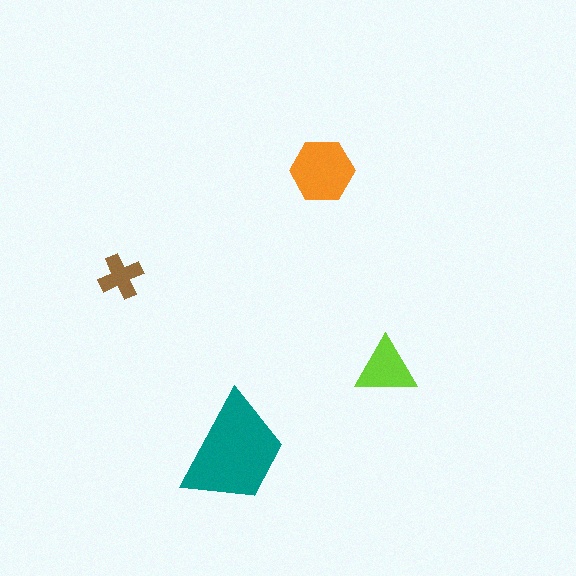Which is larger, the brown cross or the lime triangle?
The lime triangle.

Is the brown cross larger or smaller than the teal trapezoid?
Smaller.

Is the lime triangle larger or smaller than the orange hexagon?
Smaller.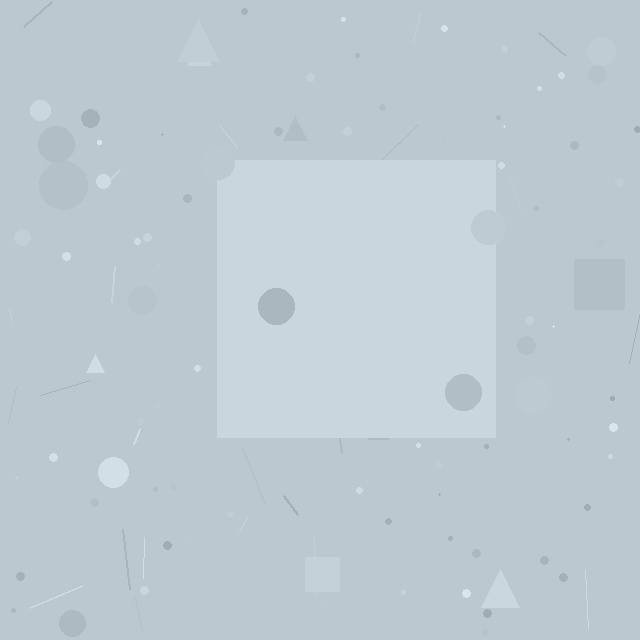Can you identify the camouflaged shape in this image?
The camouflaged shape is a square.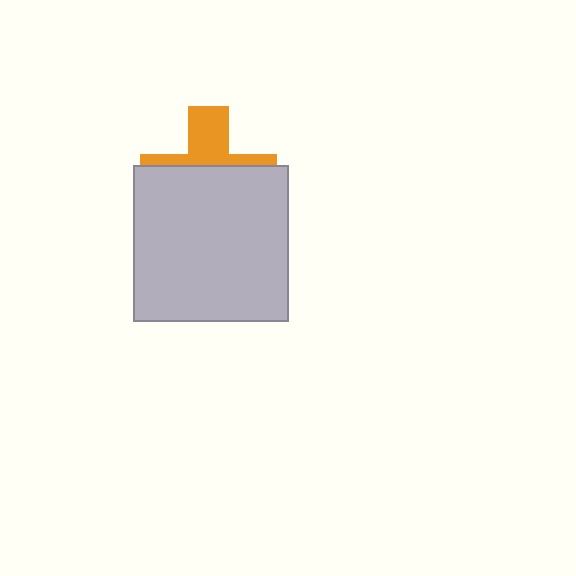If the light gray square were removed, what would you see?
You would see the complete orange cross.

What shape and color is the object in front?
The object in front is a light gray square.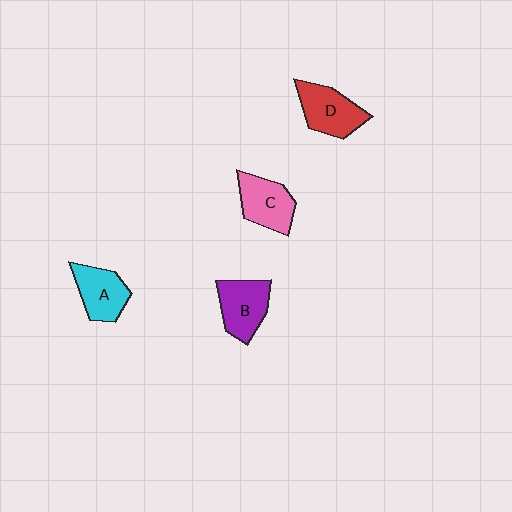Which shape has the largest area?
Shape D (red).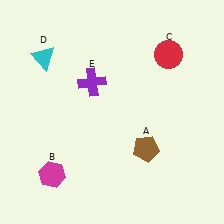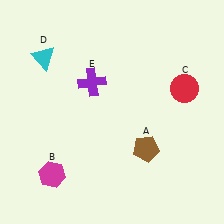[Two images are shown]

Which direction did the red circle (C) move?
The red circle (C) moved down.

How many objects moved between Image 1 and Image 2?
1 object moved between the two images.